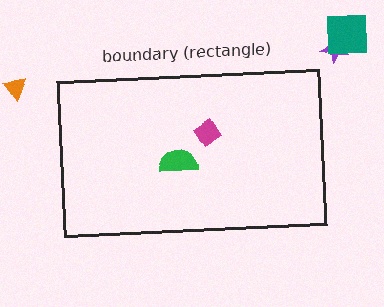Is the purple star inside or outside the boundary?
Outside.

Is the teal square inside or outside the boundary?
Outside.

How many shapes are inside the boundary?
2 inside, 3 outside.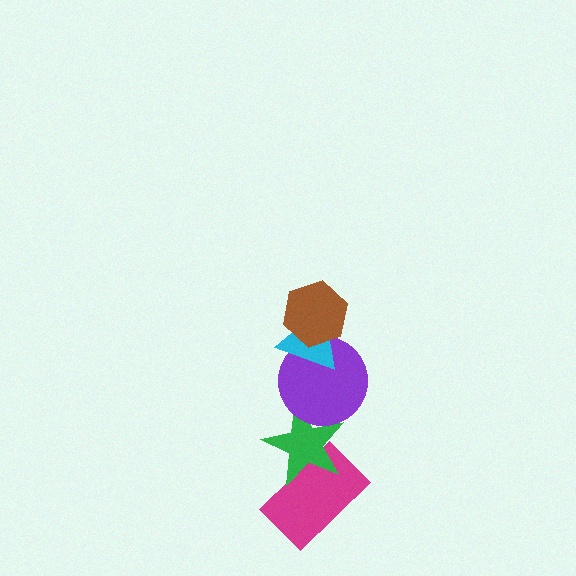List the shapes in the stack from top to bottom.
From top to bottom: the brown hexagon, the cyan triangle, the purple circle, the green star, the magenta rectangle.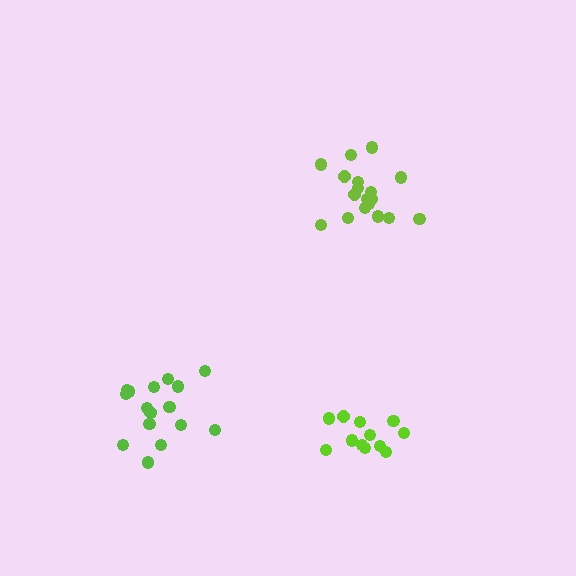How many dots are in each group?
Group 1: 18 dots, Group 2: 17 dots, Group 3: 12 dots (47 total).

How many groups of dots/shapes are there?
There are 3 groups.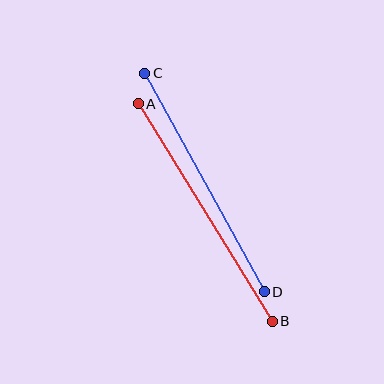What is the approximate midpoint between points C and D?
The midpoint is at approximately (204, 182) pixels.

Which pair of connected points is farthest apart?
Points A and B are farthest apart.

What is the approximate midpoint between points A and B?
The midpoint is at approximately (205, 212) pixels.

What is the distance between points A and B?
The distance is approximately 256 pixels.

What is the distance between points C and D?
The distance is approximately 249 pixels.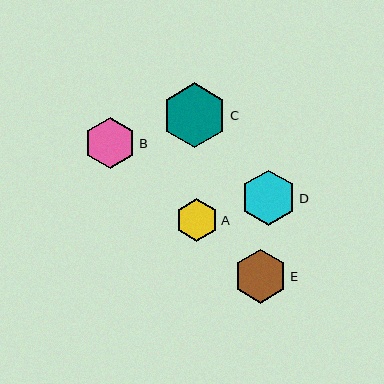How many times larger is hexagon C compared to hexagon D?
Hexagon C is approximately 1.2 times the size of hexagon D.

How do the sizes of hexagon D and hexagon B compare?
Hexagon D and hexagon B are approximately the same size.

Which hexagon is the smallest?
Hexagon A is the smallest with a size of approximately 42 pixels.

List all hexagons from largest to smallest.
From largest to smallest: C, D, E, B, A.